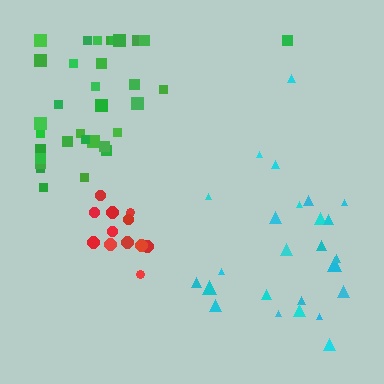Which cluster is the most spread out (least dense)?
Cyan.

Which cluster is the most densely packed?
Red.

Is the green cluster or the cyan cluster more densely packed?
Green.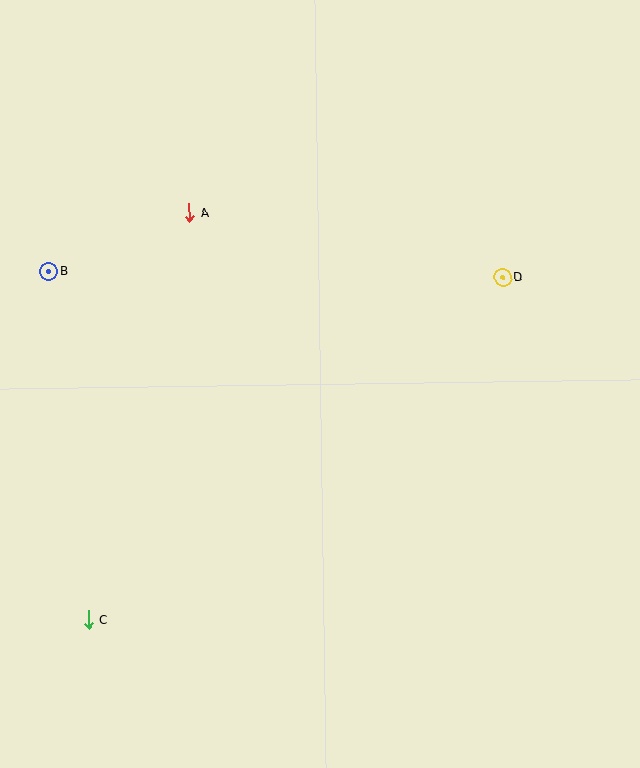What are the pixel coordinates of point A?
Point A is at (189, 213).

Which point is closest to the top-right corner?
Point D is closest to the top-right corner.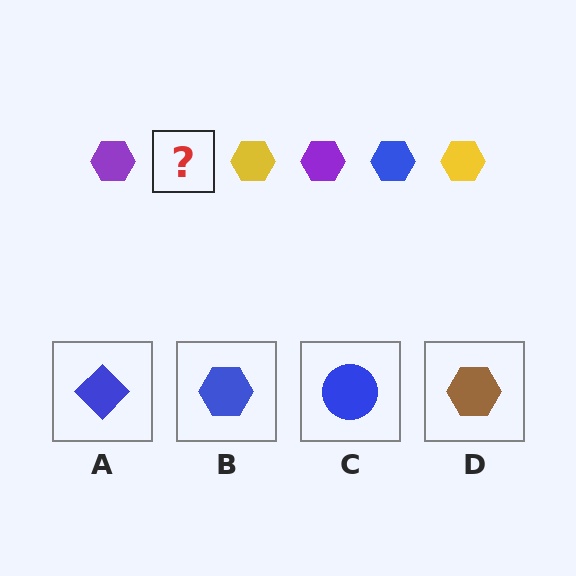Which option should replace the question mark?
Option B.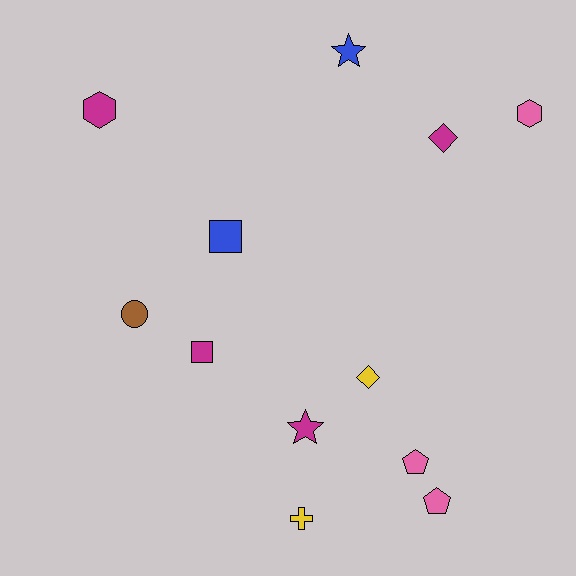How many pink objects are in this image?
There are 3 pink objects.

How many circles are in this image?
There is 1 circle.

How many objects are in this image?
There are 12 objects.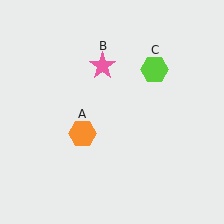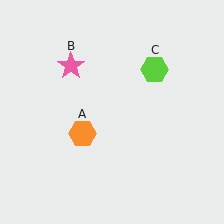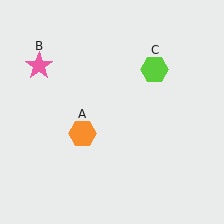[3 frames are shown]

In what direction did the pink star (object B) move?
The pink star (object B) moved left.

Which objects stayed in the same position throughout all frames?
Orange hexagon (object A) and lime hexagon (object C) remained stationary.